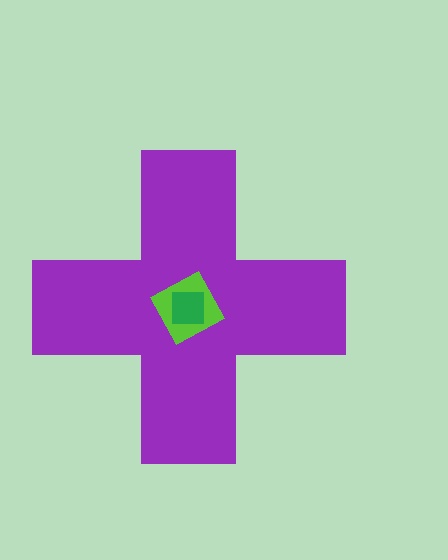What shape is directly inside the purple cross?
The lime diamond.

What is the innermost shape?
The green square.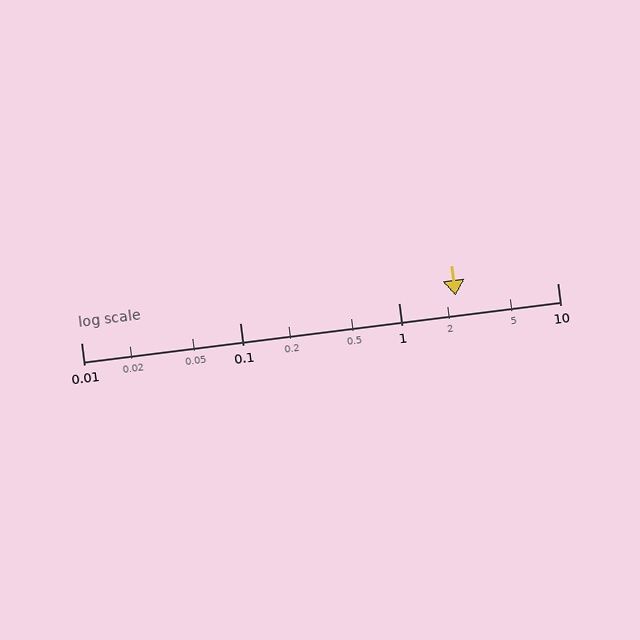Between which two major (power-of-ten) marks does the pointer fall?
The pointer is between 1 and 10.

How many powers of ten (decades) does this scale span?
The scale spans 3 decades, from 0.01 to 10.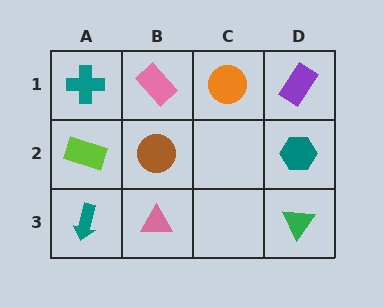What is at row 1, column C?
An orange circle.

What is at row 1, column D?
A purple rectangle.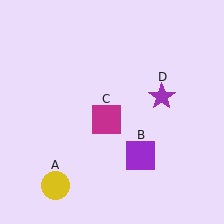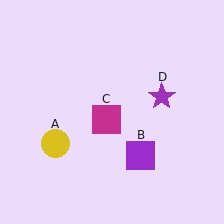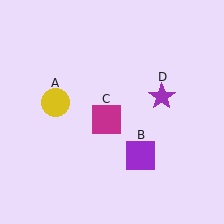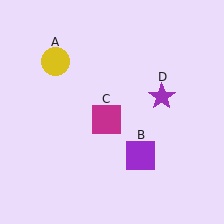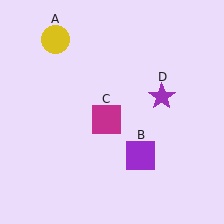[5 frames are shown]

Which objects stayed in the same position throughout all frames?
Purple square (object B) and magenta square (object C) and purple star (object D) remained stationary.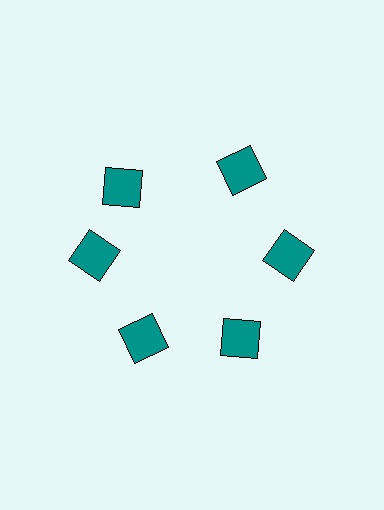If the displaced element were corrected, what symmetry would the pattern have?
It would have 6-fold rotational symmetry — the pattern would map onto itself every 60 degrees.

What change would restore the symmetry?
The symmetry would be restored by rotating it back into even spacing with its neighbors so that all 6 squares sit at equal angles and equal distance from the center.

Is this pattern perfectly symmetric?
No. The 6 teal squares are arranged in a ring, but one element near the 11 o'clock position is rotated out of alignment along the ring, breaking the 6-fold rotational symmetry.